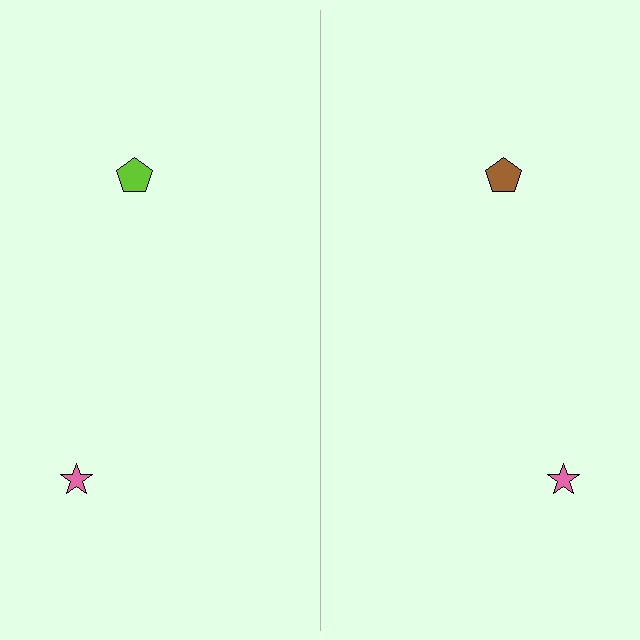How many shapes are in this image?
There are 4 shapes in this image.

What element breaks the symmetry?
The brown pentagon on the right side breaks the symmetry — its mirror counterpart is lime.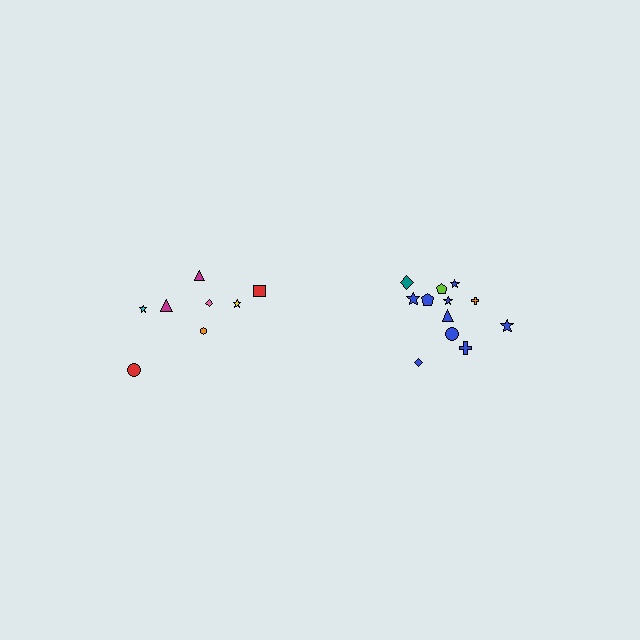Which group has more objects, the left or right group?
The right group.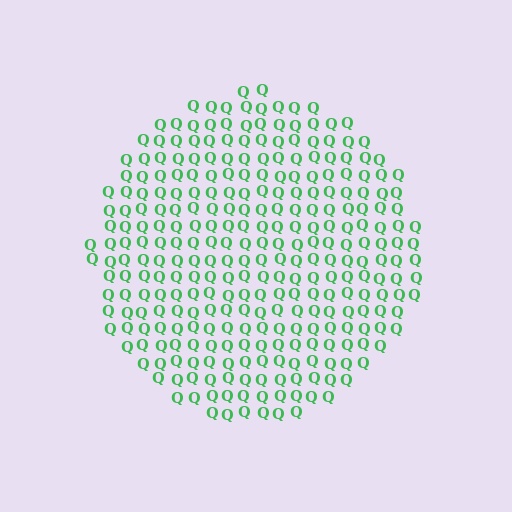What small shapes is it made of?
It is made of small letter Q's.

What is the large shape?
The large shape is a circle.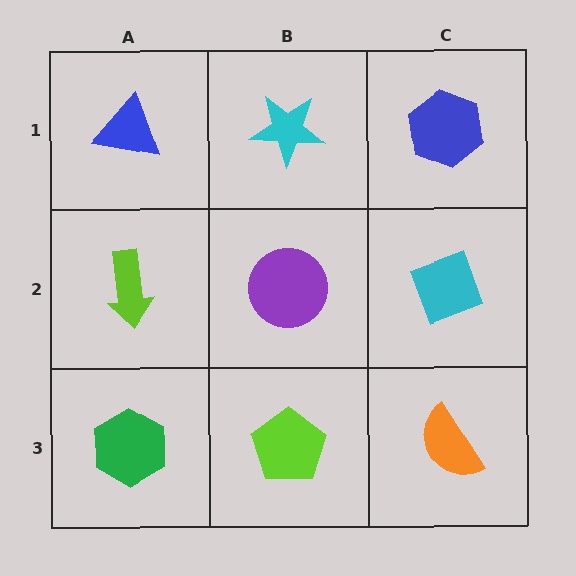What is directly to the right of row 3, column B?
An orange semicircle.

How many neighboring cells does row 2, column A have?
3.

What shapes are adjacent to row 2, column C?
A blue hexagon (row 1, column C), an orange semicircle (row 3, column C), a purple circle (row 2, column B).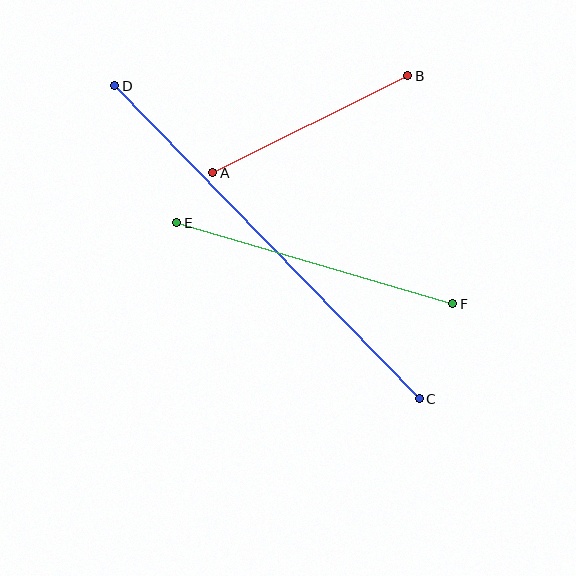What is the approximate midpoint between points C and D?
The midpoint is at approximately (267, 242) pixels.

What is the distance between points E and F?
The distance is approximately 288 pixels.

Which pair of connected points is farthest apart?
Points C and D are farthest apart.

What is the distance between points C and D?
The distance is approximately 436 pixels.